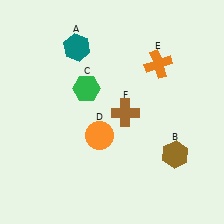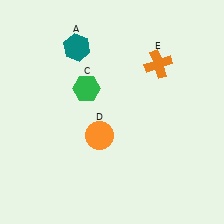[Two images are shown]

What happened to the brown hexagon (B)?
The brown hexagon (B) was removed in Image 2. It was in the bottom-right area of Image 1.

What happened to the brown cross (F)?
The brown cross (F) was removed in Image 2. It was in the bottom-right area of Image 1.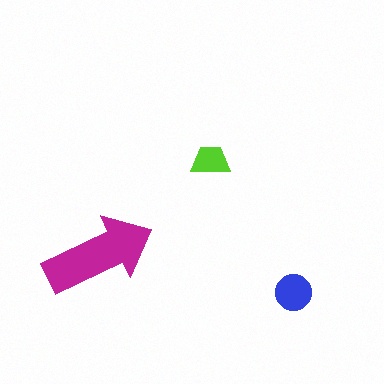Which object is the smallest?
The lime trapezoid.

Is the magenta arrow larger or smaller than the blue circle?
Larger.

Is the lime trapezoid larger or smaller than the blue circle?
Smaller.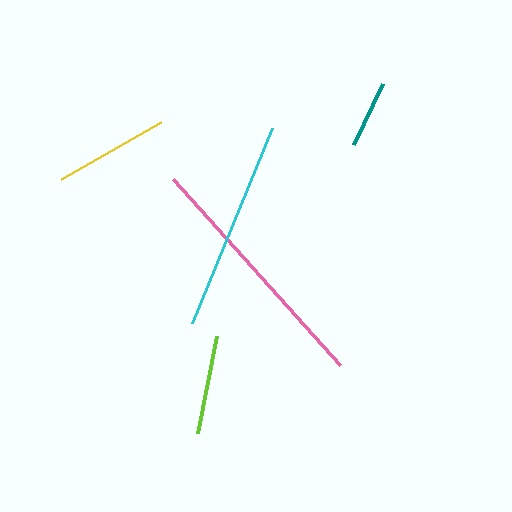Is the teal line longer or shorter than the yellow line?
The yellow line is longer than the teal line.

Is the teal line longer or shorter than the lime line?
The lime line is longer than the teal line.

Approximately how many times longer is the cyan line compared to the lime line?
The cyan line is approximately 2.1 times the length of the lime line.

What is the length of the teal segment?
The teal segment is approximately 68 pixels long.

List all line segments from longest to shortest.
From longest to shortest: pink, cyan, yellow, lime, teal.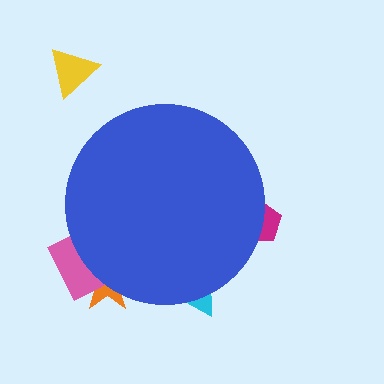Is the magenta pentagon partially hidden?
Yes, the magenta pentagon is partially hidden behind the blue circle.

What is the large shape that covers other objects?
A blue circle.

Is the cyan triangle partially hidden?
Yes, the cyan triangle is partially hidden behind the blue circle.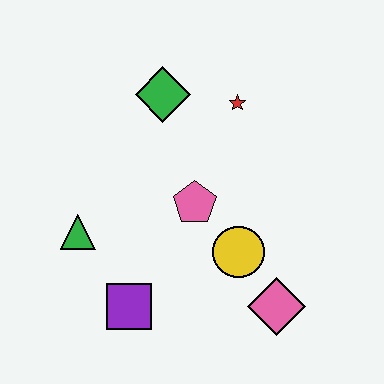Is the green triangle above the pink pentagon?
No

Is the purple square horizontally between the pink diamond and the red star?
No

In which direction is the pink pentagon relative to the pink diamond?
The pink pentagon is above the pink diamond.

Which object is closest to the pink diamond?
The yellow circle is closest to the pink diamond.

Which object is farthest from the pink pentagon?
The pink diamond is farthest from the pink pentagon.